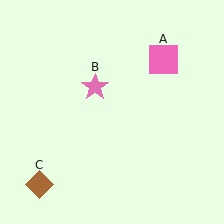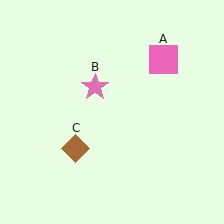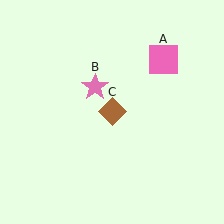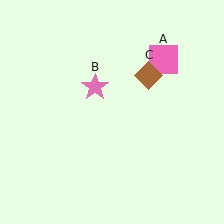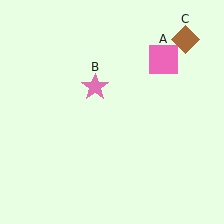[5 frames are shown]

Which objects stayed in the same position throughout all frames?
Pink square (object A) and pink star (object B) remained stationary.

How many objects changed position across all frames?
1 object changed position: brown diamond (object C).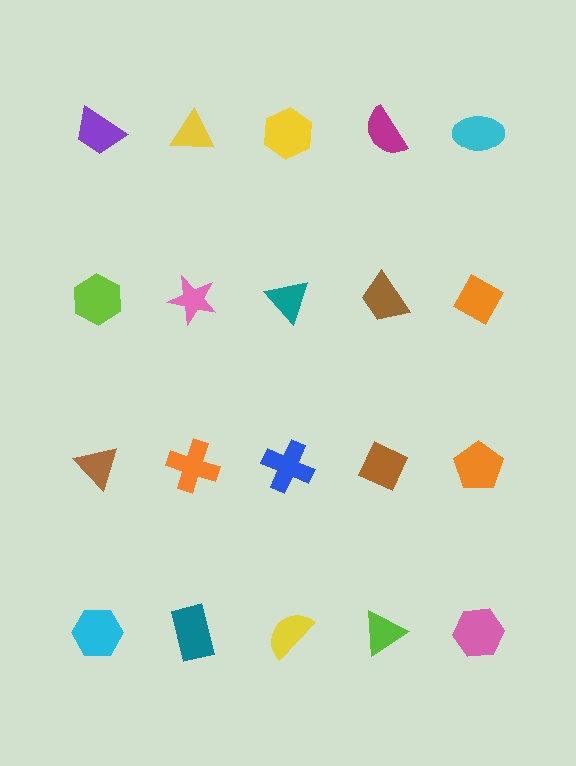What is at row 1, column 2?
A yellow triangle.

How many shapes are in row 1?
5 shapes.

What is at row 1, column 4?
A magenta semicircle.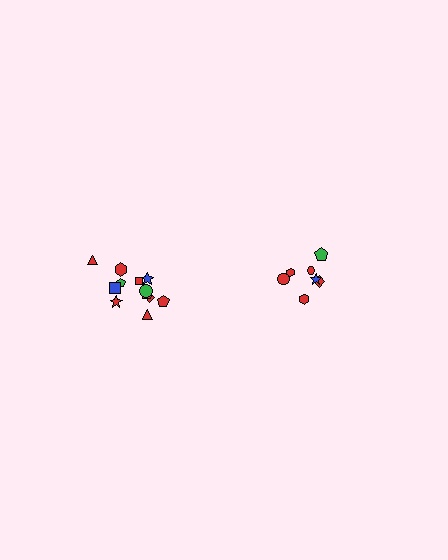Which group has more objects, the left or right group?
The left group.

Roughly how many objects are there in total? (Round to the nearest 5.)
Roughly 20 objects in total.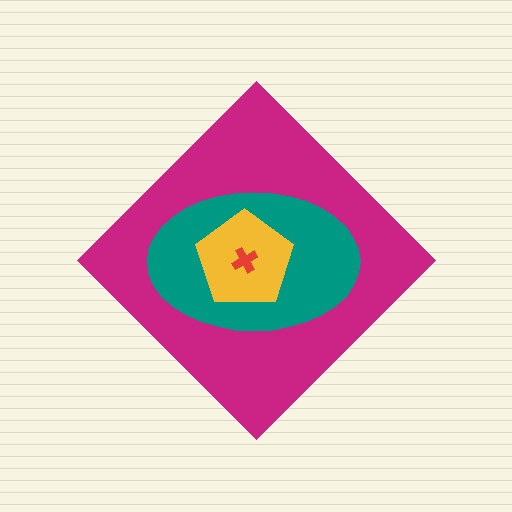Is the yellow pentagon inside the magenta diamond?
Yes.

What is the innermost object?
The red cross.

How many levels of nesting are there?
4.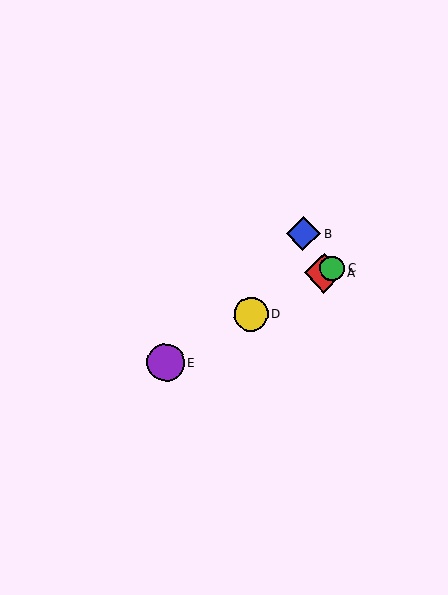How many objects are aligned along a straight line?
4 objects (A, C, D, E) are aligned along a straight line.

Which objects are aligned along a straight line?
Objects A, C, D, E are aligned along a straight line.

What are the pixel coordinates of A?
Object A is at (324, 273).